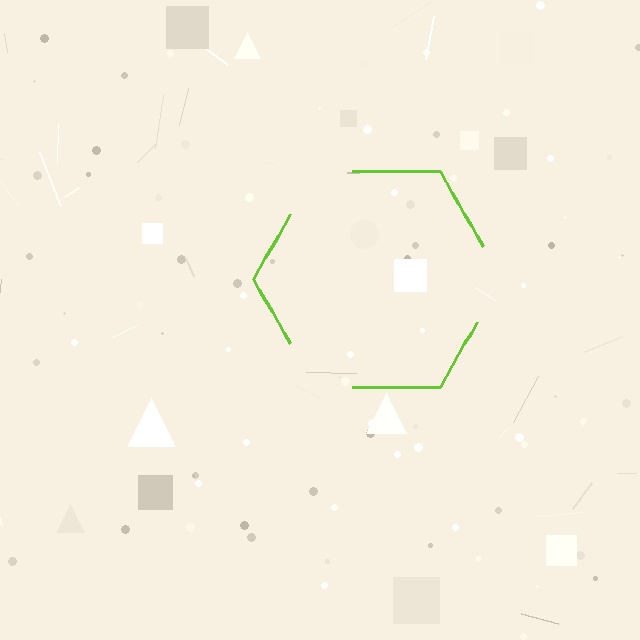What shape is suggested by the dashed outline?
The dashed outline suggests a hexagon.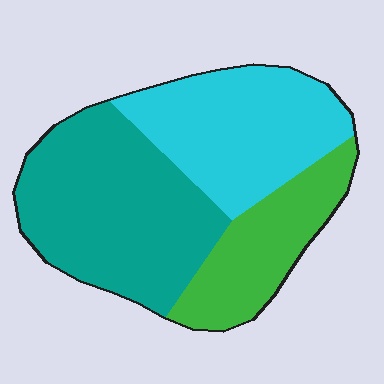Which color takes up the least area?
Green, at roughly 20%.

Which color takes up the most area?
Teal, at roughly 45%.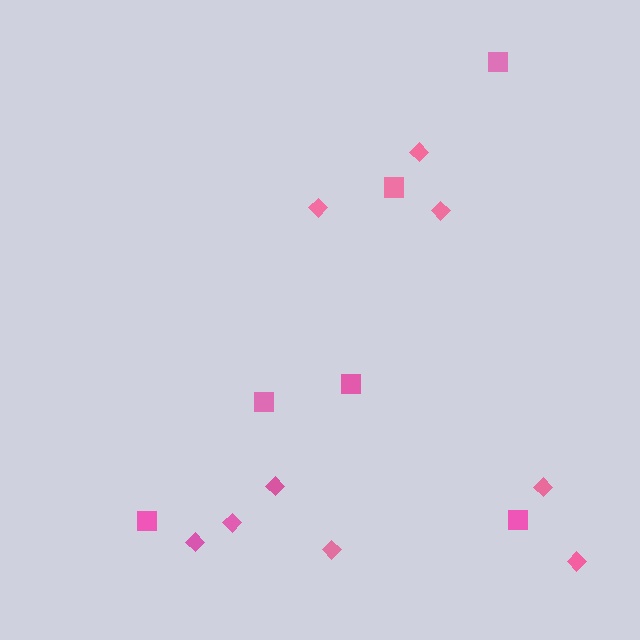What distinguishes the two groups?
There are 2 groups: one group of diamonds (9) and one group of squares (6).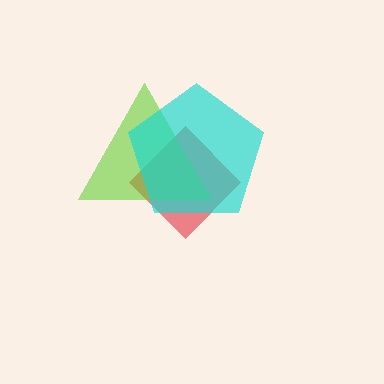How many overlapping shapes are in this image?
There are 3 overlapping shapes in the image.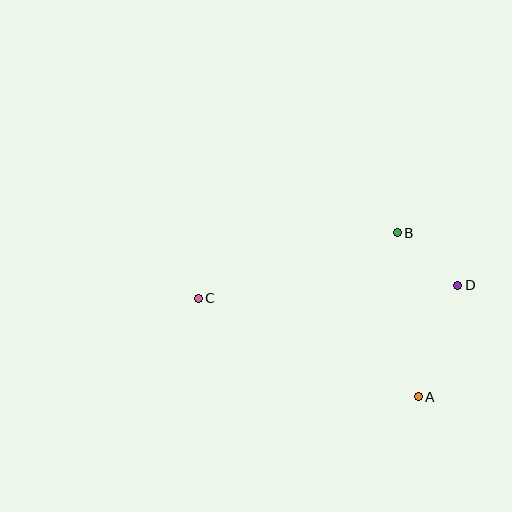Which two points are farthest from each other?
Points C and D are farthest from each other.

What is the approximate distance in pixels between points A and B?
The distance between A and B is approximately 165 pixels.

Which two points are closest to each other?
Points B and D are closest to each other.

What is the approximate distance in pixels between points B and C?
The distance between B and C is approximately 209 pixels.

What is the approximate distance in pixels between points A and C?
The distance between A and C is approximately 241 pixels.